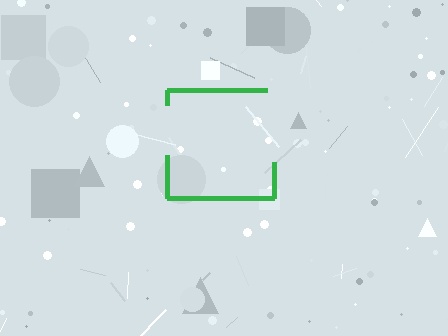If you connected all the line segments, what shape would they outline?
They would outline a square.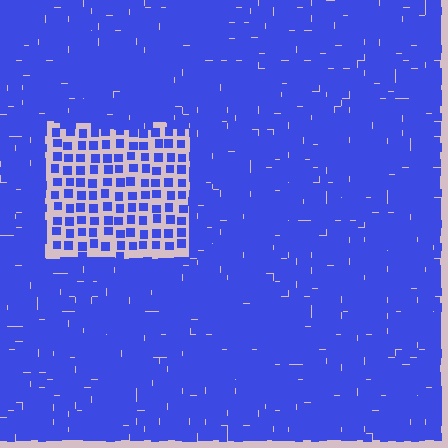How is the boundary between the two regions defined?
The boundary is defined by a change in element density (approximately 2.7x ratio). All elements are the same color, size, and shape.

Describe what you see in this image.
The image contains small blue elements arranged at two different densities. A rectangle-shaped region is visible where the elements are less densely packed than the surrounding area.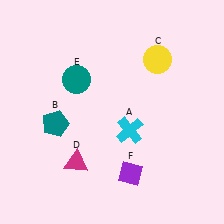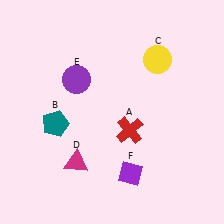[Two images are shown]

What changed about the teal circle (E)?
In Image 1, E is teal. In Image 2, it changed to purple.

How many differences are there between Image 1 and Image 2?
There are 2 differences between the two images.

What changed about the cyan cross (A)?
In Image 1, A is cyan. In Image 2, it changed to red.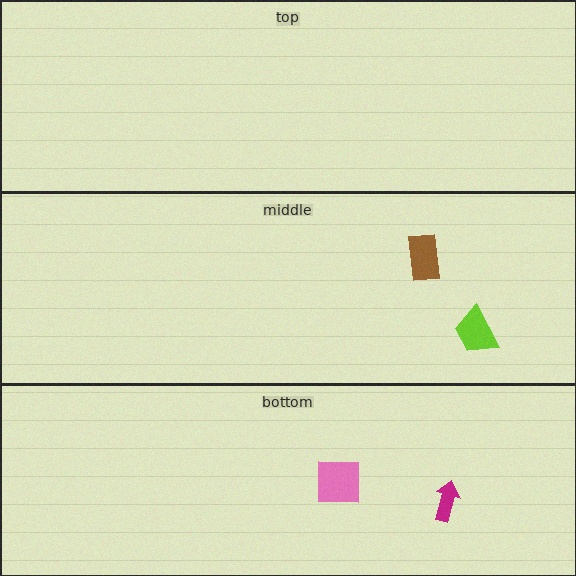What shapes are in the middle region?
The lime trapezoid, the brown rectangle.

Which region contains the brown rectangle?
The middle region.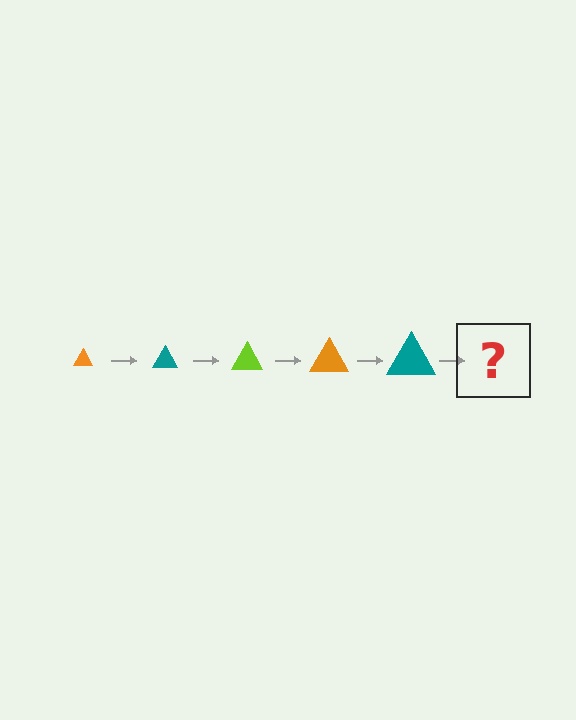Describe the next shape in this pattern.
It should be a lime triangle, larger than the previous one.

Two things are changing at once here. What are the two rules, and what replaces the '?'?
The two rules are that the triangle grows larger each step and the color cycles through orange, teal, and lime. The '?' should be a lime triangle, larger than the previous one.